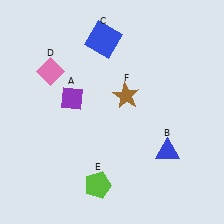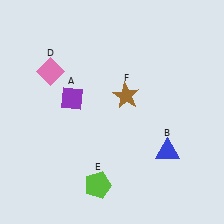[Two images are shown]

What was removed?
The blue square (C) was removed in Image 2.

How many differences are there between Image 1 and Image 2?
There is 1 difference between the two images.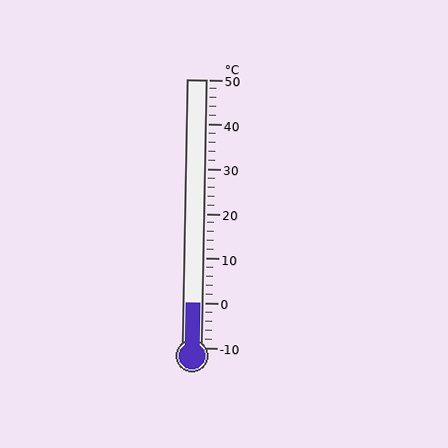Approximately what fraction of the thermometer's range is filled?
The thermometer is filled to approximately 15% of its range.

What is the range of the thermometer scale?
The thermometer scale ranges from -10°C to 50°C.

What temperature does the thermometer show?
The thermometer shows approximately 0°C.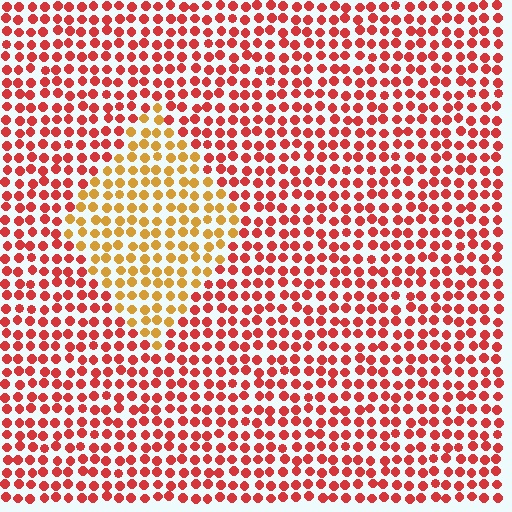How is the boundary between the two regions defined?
The boundary is defined purely by a slight shift in hue (about 42 degrees). Spacing, size, and orientation are identical on both sides.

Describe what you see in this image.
The image is filled with small red elements in a uniform arrangement. A diamond-shaped region is visible where the elements are tinted to a slightly different hue, forming a subtle color boundary.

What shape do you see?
I see a diamond.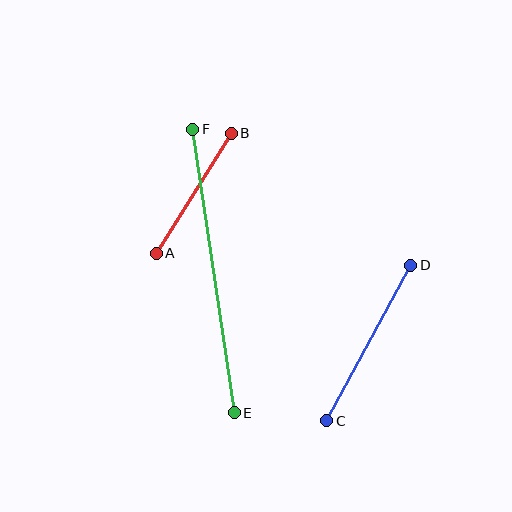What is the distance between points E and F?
The distance is approximately 287 pixels.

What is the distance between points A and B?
The distance is approximately 142 pixels.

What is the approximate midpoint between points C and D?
The midpoint is at approximately (369, 343) pixels.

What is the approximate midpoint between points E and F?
The midpoint is at approximately (213, 271) pixels.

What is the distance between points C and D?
The distance is approximately 177 pixels.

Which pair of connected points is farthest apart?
Points E and F are farthest apart.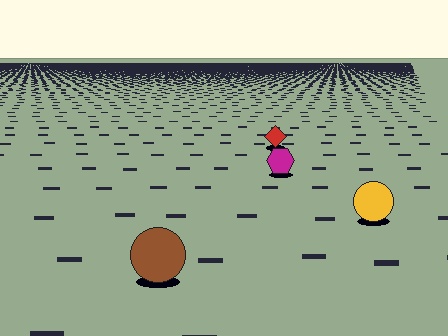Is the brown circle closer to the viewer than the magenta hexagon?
Yes. The brown circle is closer — you can tell from the texture gradient: the ground texture is coarser near it.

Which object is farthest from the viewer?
The red diamond is farthest from the viewer. It appears smaller and the ground texture around it is denser.